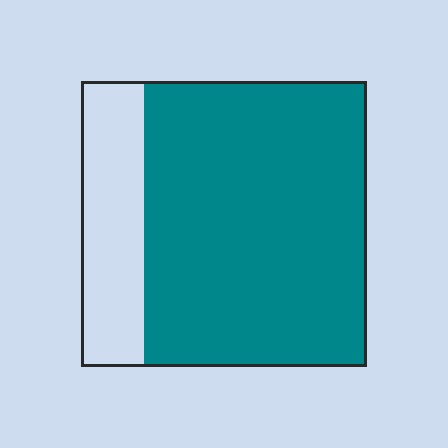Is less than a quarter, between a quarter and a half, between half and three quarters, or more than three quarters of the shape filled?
More than three quarters.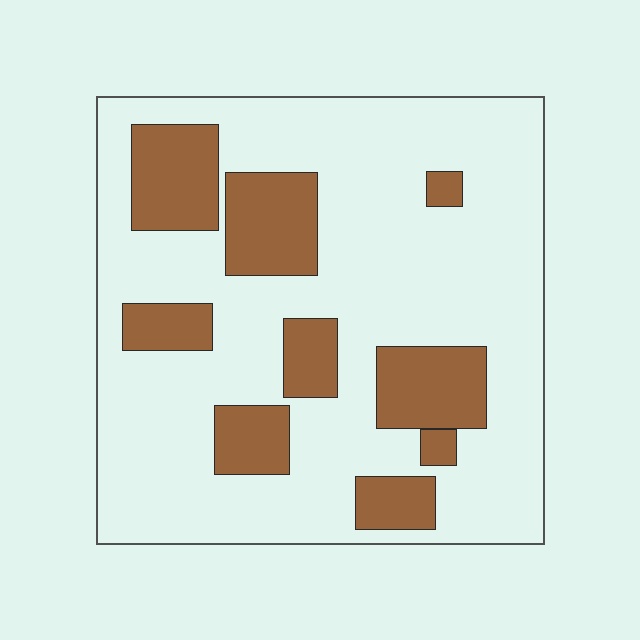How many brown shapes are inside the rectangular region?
9.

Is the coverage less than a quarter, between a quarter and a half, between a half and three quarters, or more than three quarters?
Less than a quarter.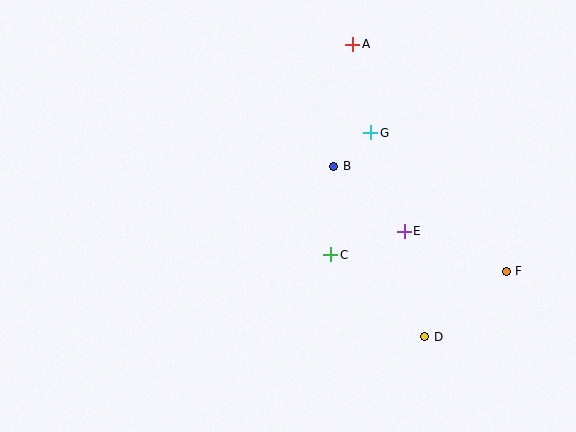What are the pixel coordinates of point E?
Point E is at (404, 231).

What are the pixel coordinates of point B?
Point B is at (334, 166).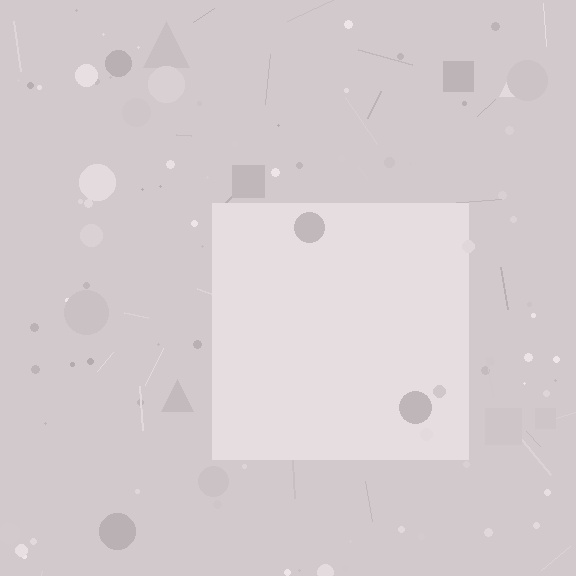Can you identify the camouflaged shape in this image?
The camouflaged shape is a square.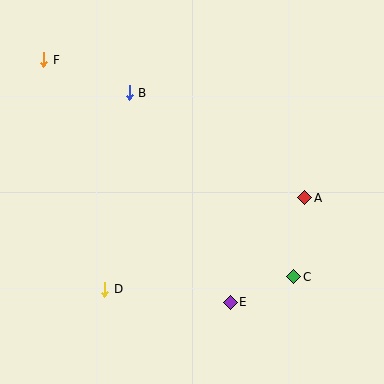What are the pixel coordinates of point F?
Point F is at (44, 60).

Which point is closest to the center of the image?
Point A at (305, 198) is closest to the center.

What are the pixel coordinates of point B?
Point B is at (129, 93).